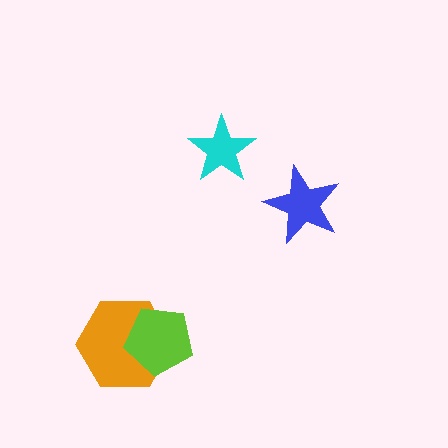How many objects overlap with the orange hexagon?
1 object overlaps with the orange hexagon.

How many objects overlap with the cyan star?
0 objects overlap with the cyan star.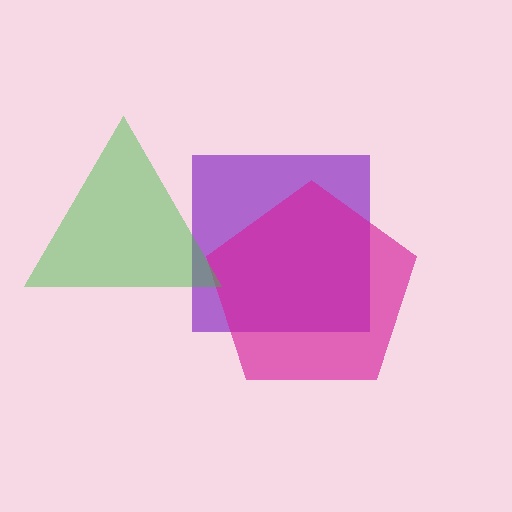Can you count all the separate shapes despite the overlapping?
Yes, there are 3 separate shapes.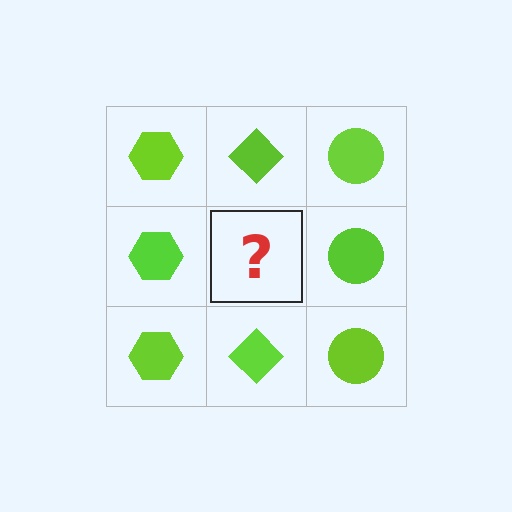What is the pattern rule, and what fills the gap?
The rule is that each column has a consistent shape. The gap should be filled with a lime diamond.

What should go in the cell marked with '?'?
The missing cell should contain a lime diamond.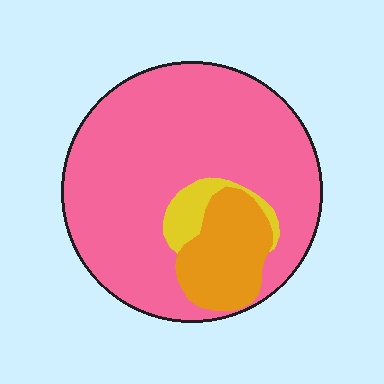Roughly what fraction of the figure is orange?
Orange covers around 15% of the figure.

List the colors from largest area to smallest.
From largest to smallest: pink, orange, yellow.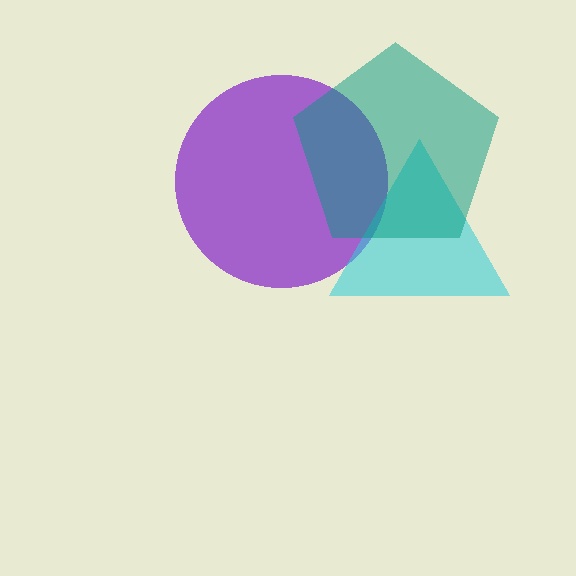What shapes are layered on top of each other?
The layered shapes are: a purple circle, a cyan triangle, a teal pentagon.